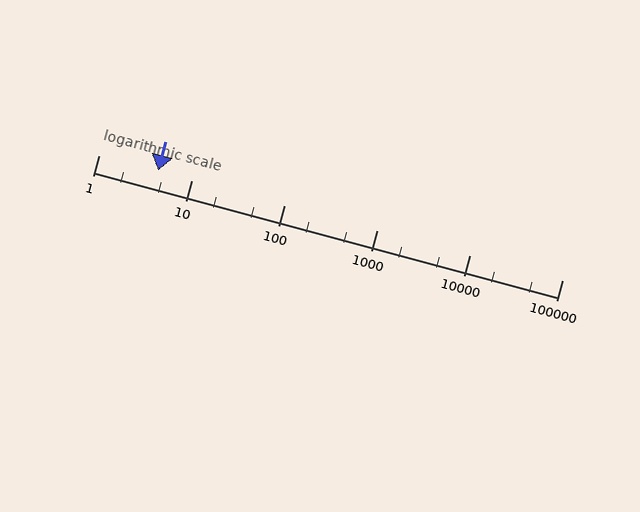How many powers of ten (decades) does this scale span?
The scale spans 5 decades, from 1 to 100000.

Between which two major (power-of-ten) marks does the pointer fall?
The pointer is between 1 and 10.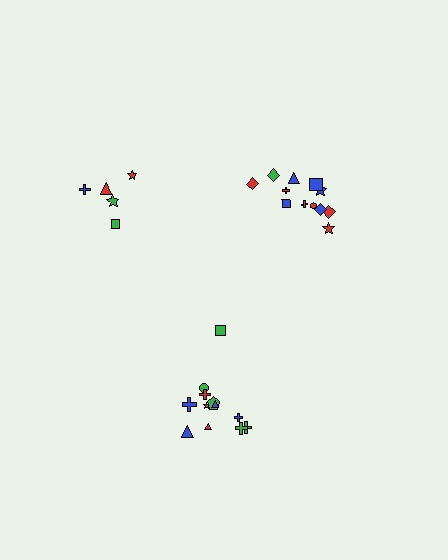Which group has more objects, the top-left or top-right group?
The top-right group.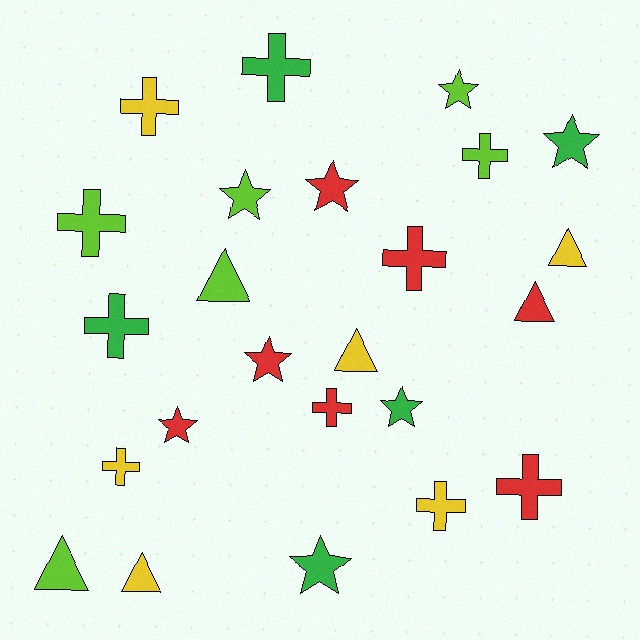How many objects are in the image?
There are 24 objects.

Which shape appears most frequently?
Cross, with 10 objects.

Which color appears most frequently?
Red, with 7 objects.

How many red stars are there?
There are 3 red stars.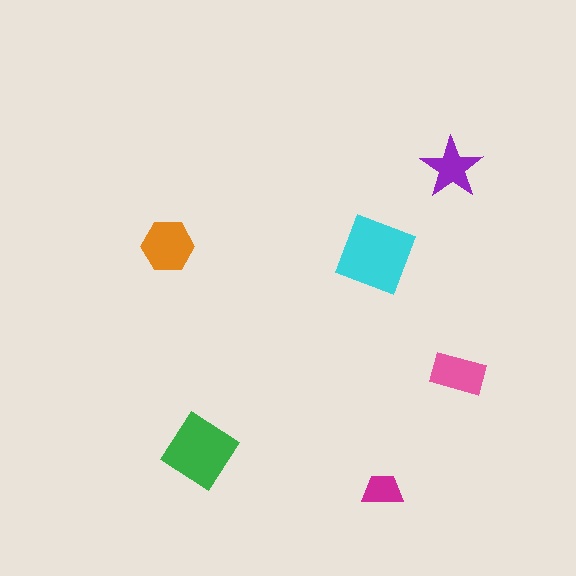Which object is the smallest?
The magenta trapezoid.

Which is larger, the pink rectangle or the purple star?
The pink rectangle.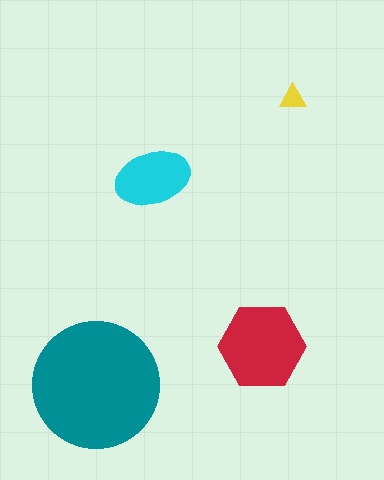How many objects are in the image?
There are 4 objects in the image.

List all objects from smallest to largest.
The yellow triangle, the cyan ellipse, the red hexagon, the teal circle.